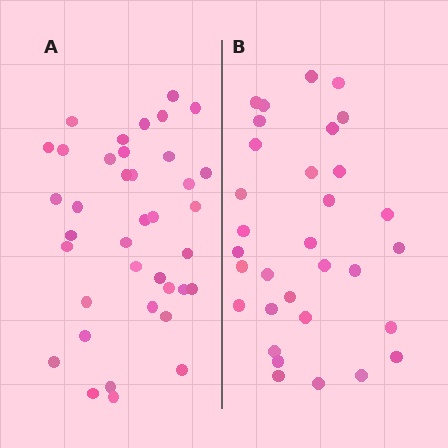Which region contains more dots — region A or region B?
Region A (the left region) has more dots.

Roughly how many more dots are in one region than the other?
Region A has about 6 more dots than region B.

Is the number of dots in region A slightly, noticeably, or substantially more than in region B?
Region A has only slightly more — the two regions are fairly close. The ratio is roughly 1.2 to 1.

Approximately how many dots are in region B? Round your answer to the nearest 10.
About 30 dots. (The exact count is 32, which rounds to 30.)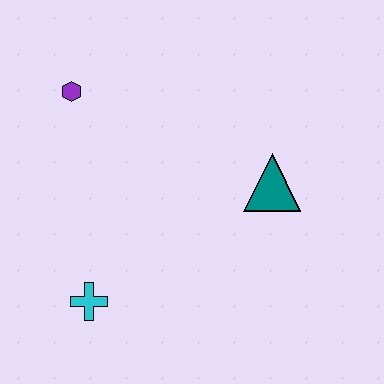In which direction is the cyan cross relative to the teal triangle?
The cyan cross is to the left of the teal triangle.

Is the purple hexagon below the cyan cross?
No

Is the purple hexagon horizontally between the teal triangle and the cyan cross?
No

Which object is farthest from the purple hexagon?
The teal triangle is farthest from the purple hexagon.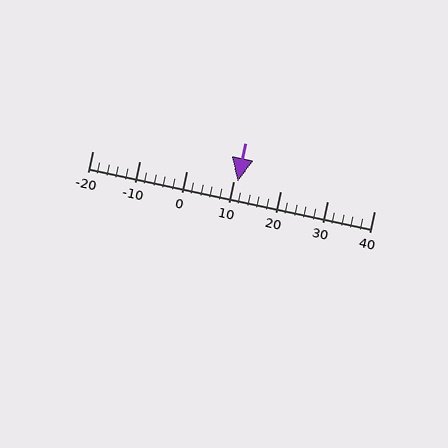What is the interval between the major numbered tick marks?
The major tick marks are spaced 10 units apart.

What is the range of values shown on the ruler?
The ruler shows values from -20 to 40.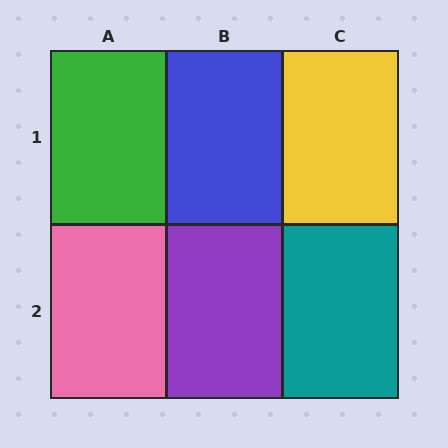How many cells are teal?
1 cell is teal.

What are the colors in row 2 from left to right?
Pink, purple, teal.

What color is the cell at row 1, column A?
Green.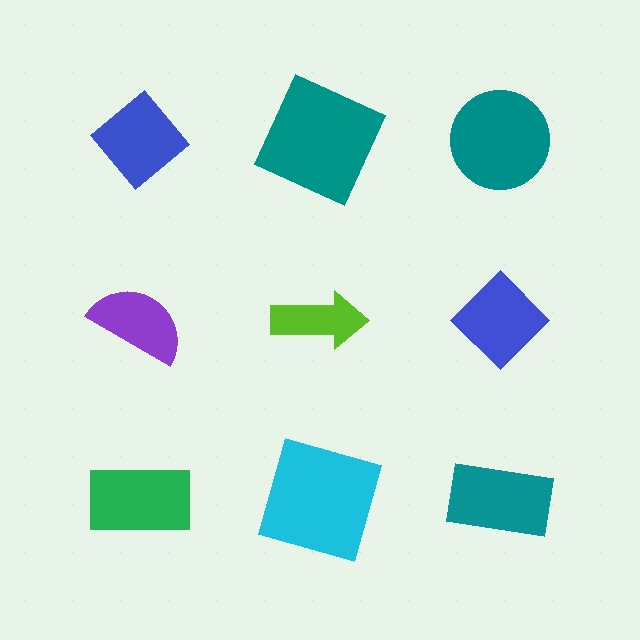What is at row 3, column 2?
A cyan square.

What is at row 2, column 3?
A blue diamond.